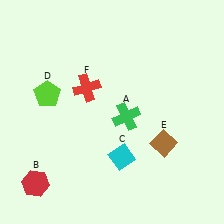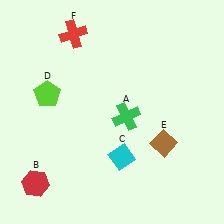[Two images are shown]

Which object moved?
The red cross (F) moved up.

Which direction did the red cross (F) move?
The red cross (F) moved up.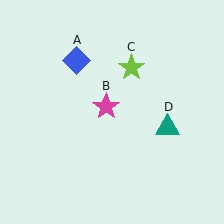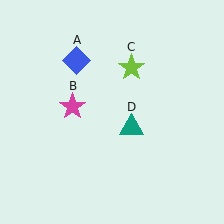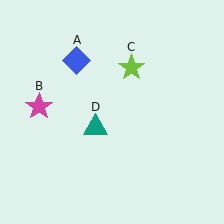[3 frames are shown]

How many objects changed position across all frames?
2 objects changed position: magenta star (object B), teal triangle (object D).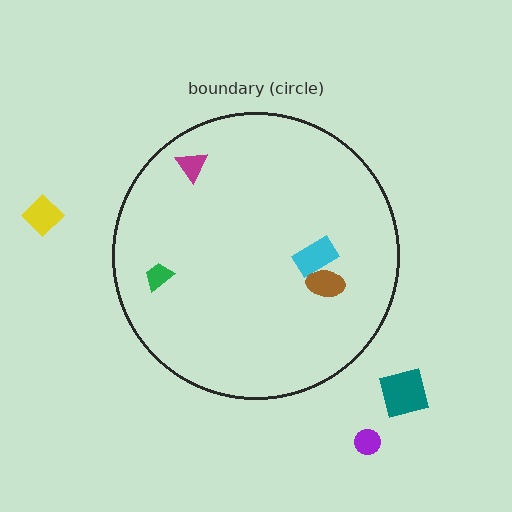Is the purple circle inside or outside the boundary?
Outside.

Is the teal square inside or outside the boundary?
Outside.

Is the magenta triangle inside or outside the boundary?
Inside.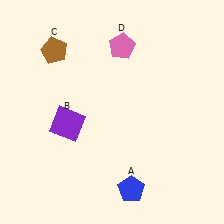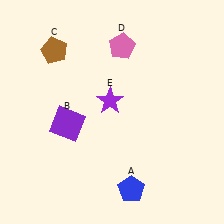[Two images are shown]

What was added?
A purple star (E) was added in Image 2.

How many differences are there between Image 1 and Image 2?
There is 1 difference between the two images.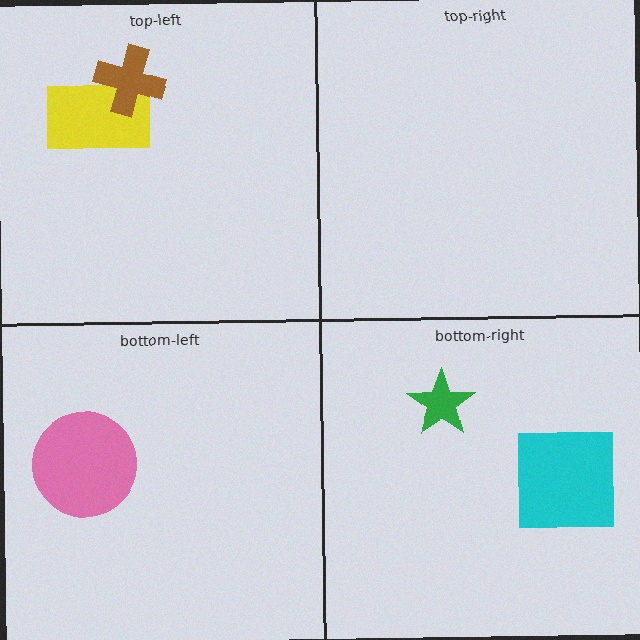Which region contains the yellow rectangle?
The top-left region.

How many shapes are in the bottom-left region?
1.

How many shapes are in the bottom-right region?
2.